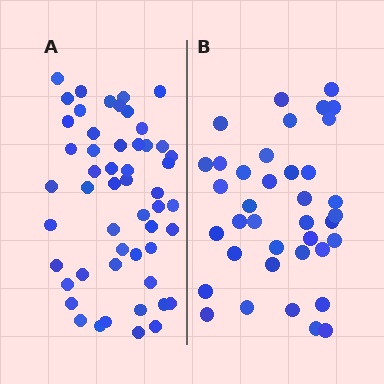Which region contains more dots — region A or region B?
Region A (the left region) has more dots.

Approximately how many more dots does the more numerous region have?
Region A has approximately 15 more dots than region B.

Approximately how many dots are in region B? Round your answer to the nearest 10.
About 40 dots. (The exact count is 38, which rounds to 40.)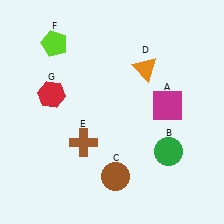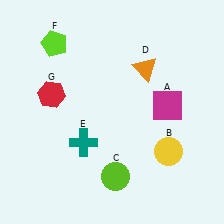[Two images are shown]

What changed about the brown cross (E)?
In Image 1, E is brown. In Image 2, it changed to teal.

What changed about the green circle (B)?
In Image 1, B is green. In Image 2, it changed to yellow.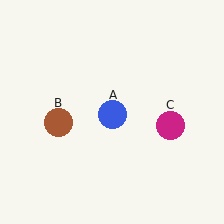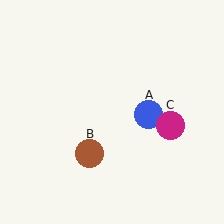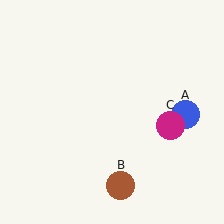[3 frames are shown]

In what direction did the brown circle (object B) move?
The brown circle (object B) moved down and to the right.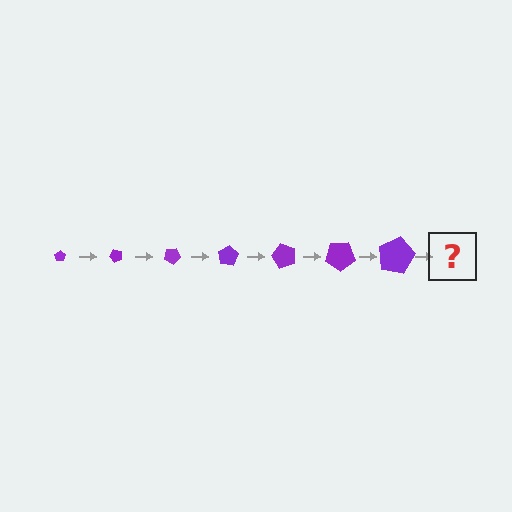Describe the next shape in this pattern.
It should be a pentagon, larger than the previous one and rotated 350 degrees from the start.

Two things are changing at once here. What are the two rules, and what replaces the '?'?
The two rules are that the pentagon grows larger each step and it rotates 50 degrees each step. The '?' should be a pentagon, larger than the previous one and rotated 350 degrees from the start.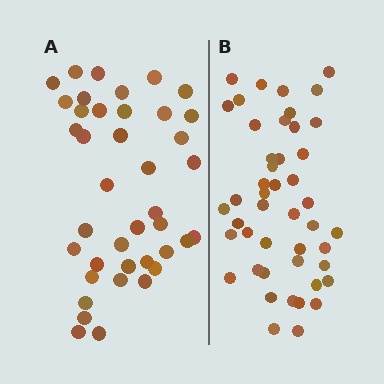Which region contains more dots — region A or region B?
Region B (the right region) has more dots.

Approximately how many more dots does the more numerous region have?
Region B has about 6 more dots than region A.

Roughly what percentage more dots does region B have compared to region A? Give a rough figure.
About 15% more.